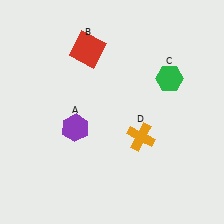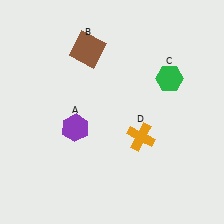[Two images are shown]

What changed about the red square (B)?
In Image 1, B is red. In Image 2, it changed to brown.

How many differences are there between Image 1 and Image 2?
There is 1 difference between the two images.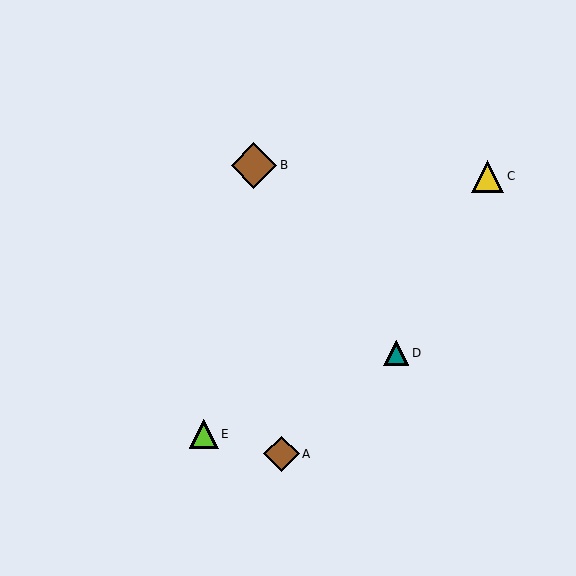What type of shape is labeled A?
Shape A is a brown diamond.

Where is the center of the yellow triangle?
The center of the yellow triangle is at (488, 176).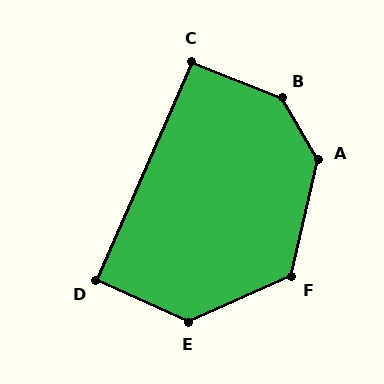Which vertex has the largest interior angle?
B, at approximately 142 degrees.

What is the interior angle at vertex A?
Approximately 137 degrees (obtuse).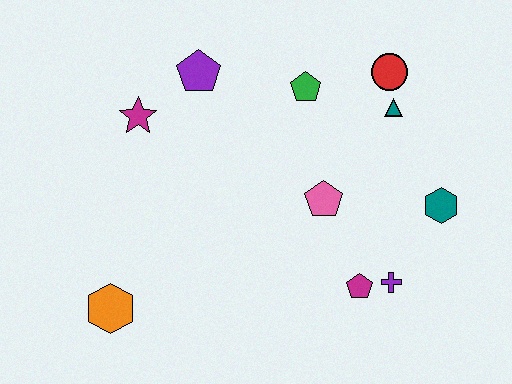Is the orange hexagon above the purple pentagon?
No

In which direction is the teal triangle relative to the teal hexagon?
The teal triangle is above the teal hexagon.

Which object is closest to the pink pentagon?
The magenta pentagon is closest to the pink pentagon.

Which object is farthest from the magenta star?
The teal hexagon is farthest from the magenta star.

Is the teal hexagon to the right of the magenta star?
Yes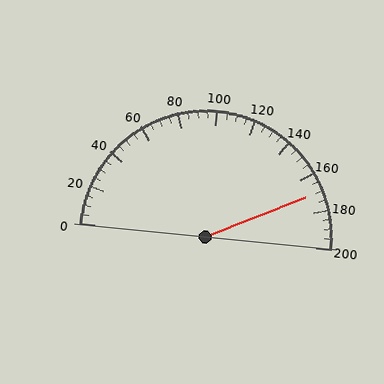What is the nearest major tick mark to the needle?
The nearest major tick mark is 160.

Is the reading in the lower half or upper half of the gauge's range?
The reading is in the upper half of the range (0 to 200).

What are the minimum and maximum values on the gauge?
The gauge ranges from 0 to 200.